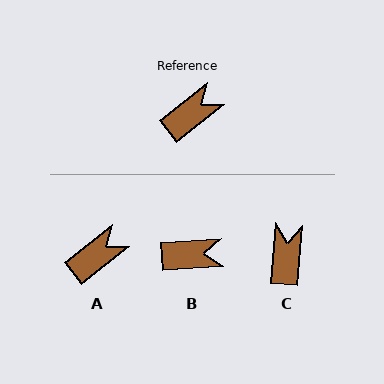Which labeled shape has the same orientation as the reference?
A.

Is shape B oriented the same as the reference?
No, it is off by about 35 degrees.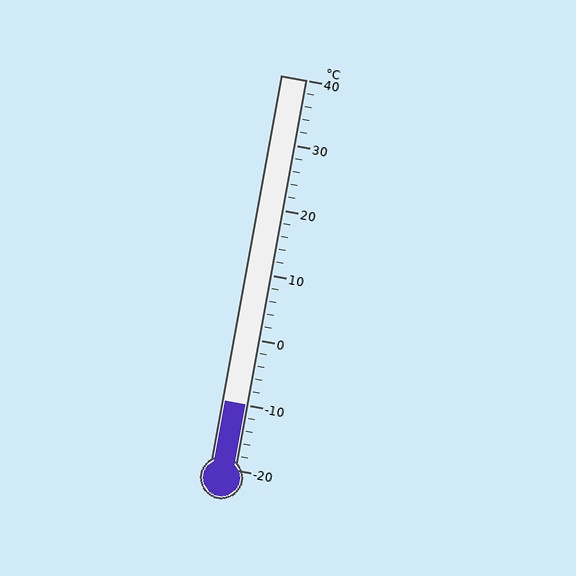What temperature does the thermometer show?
The thermometer shows approximately -10°C.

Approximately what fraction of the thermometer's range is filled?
The thermometer is filled to approximately 15% of its range.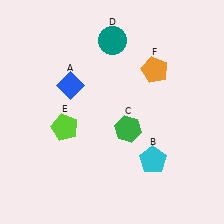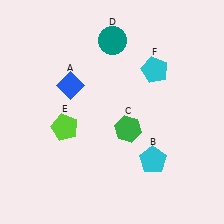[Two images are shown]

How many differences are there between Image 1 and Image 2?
There is 1 difference between the two images.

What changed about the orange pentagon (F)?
In Image 1, F is orange. In Image 2, it changed to cyan.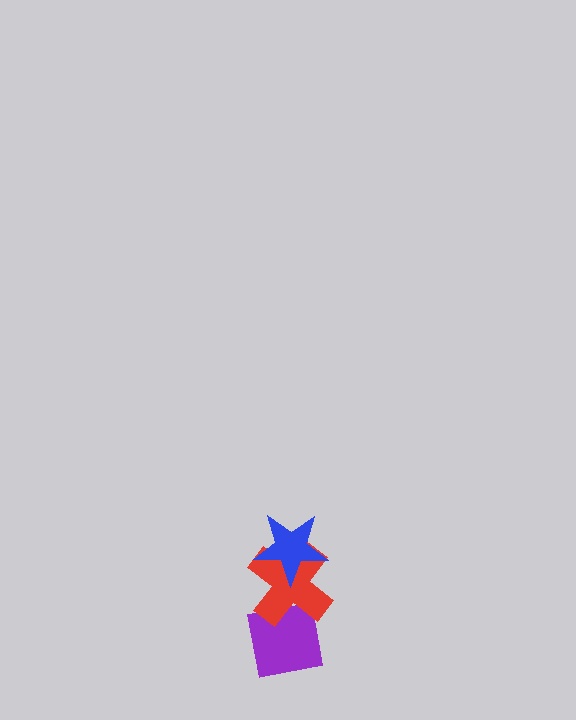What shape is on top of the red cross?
The blue star is on top of the red cross.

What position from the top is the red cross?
The red cross is 2nd from the top.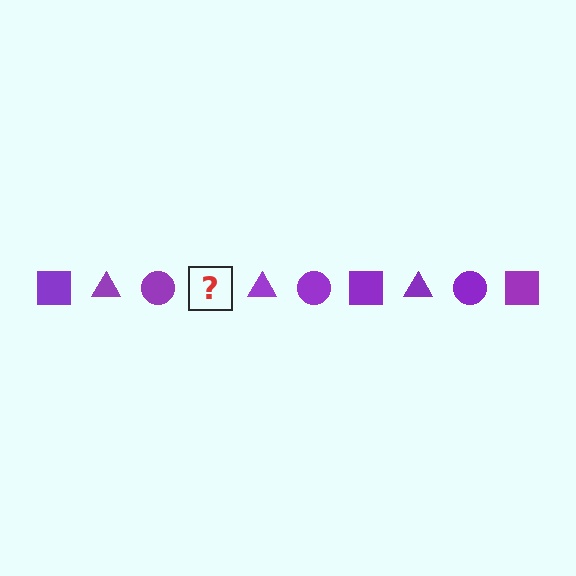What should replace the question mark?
The question mark should be replaced with a purple square.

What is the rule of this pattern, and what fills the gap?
The rule is that the pattern cycles through square, triangle, circle shapes in purple. The gap should be filled with a purple square.